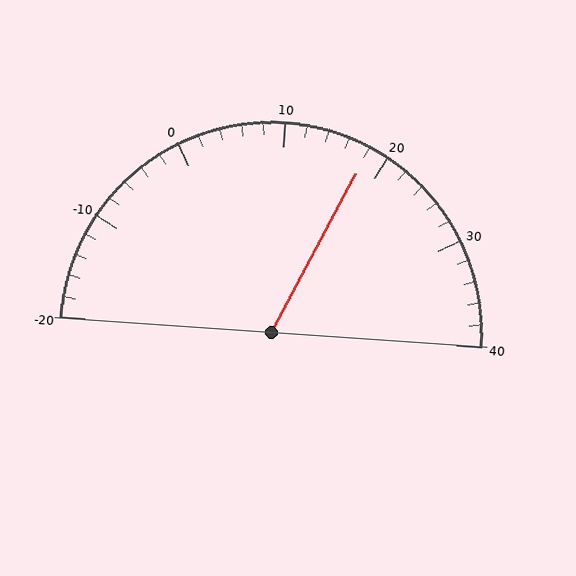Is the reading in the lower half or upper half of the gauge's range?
The reading is in the upper half of the range (-20 to 40).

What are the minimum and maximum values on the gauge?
The gauge ranges from -20 to 40.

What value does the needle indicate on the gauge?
The needle indicates approximately 18.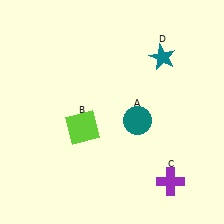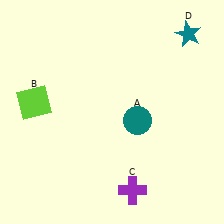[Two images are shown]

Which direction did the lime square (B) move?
The lime square (B) moved left.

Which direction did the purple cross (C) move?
The purple cross (C) moved left.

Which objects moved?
The objects that moved are: the lime square (B), the purple cross (C), the teal star (D).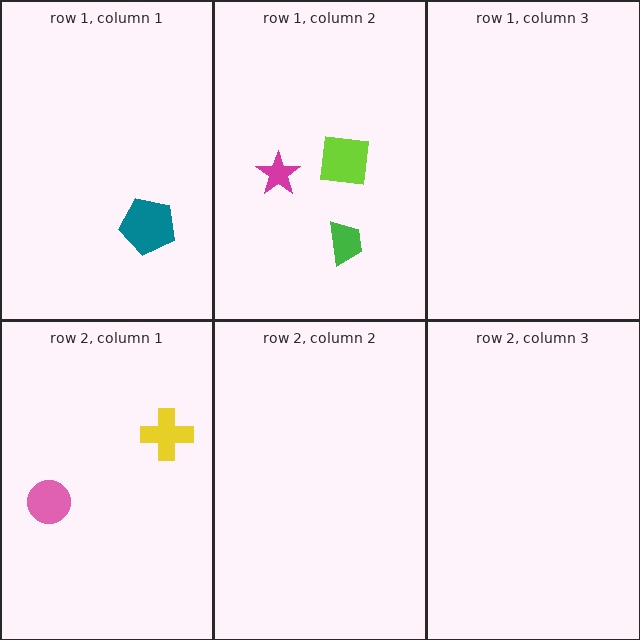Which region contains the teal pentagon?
The row 1, column 1 region.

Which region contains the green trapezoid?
The row 1, column 2 region.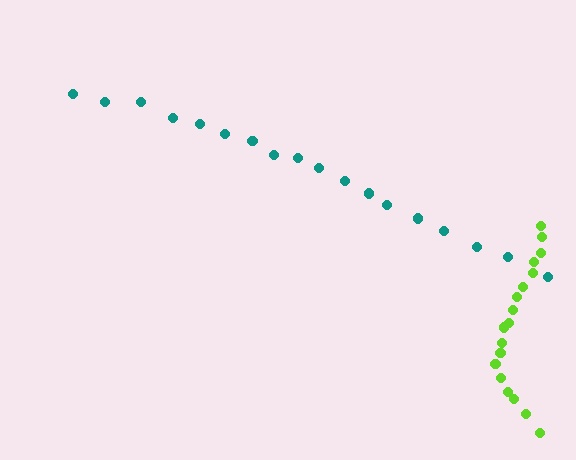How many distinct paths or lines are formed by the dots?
There are 2 distinct paths.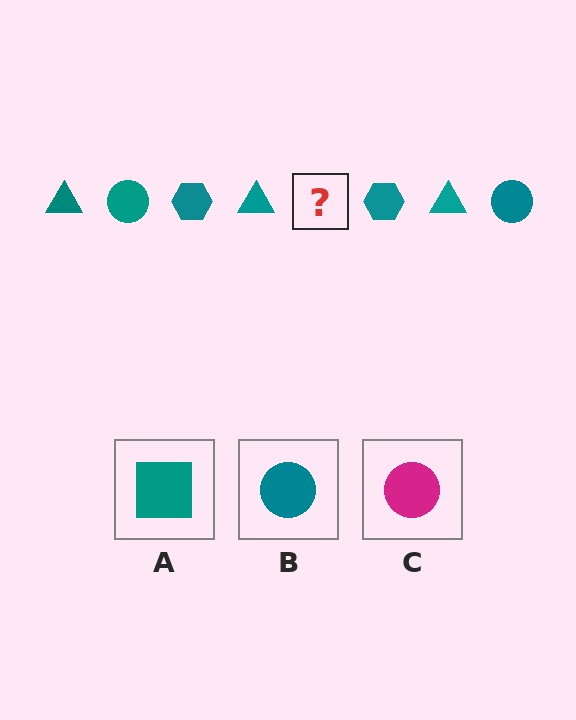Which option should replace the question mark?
Option B.